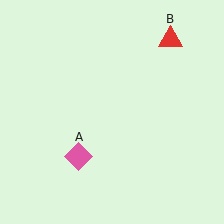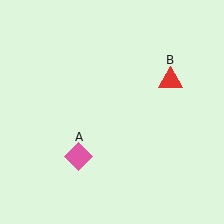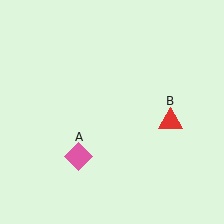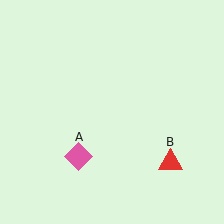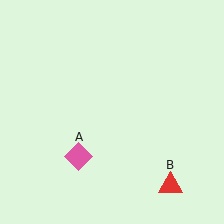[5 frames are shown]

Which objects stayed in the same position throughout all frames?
Pink diamond (object A) remained stationary.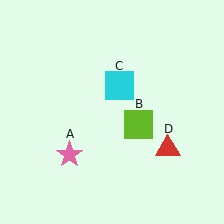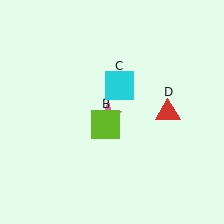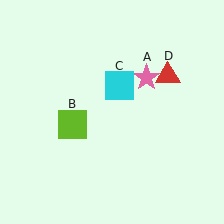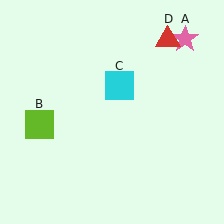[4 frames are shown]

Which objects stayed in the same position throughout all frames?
Cyan square (object C) remained stationary.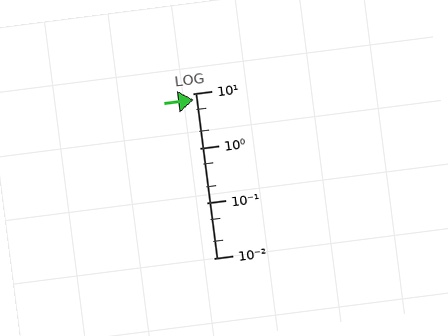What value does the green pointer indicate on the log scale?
The pointer indicates approximately 7.5.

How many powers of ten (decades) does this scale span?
The scale spans 3 decades, from 0.01 to 10.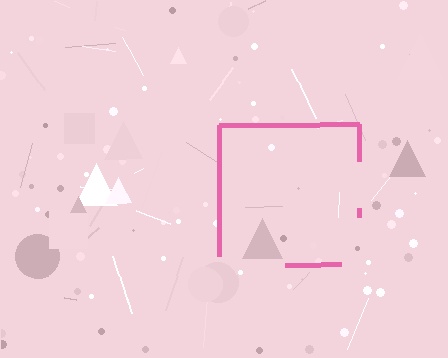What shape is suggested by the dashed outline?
The dashed outline suggests a square.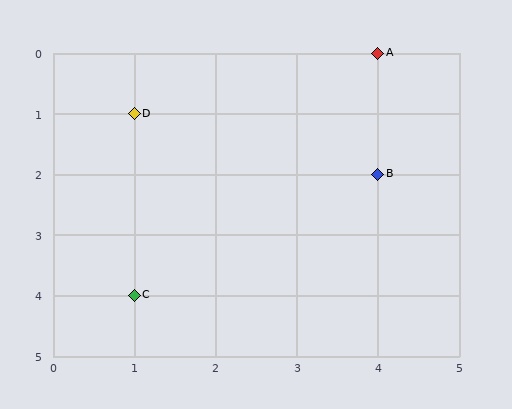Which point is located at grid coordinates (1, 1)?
Point D is at (1, 1).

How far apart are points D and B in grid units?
Points D and B are 3 columns and 1 row apart (about 3.2 grid units diagonally).